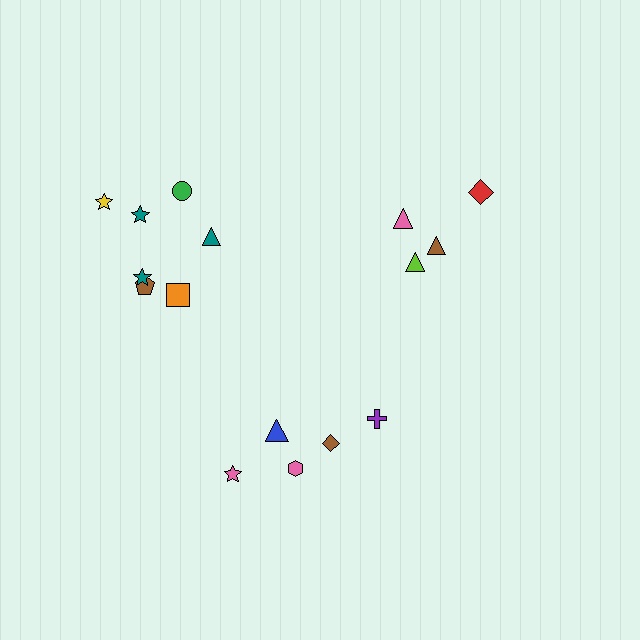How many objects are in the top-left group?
There are 7 objects.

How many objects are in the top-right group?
There are 4 objects.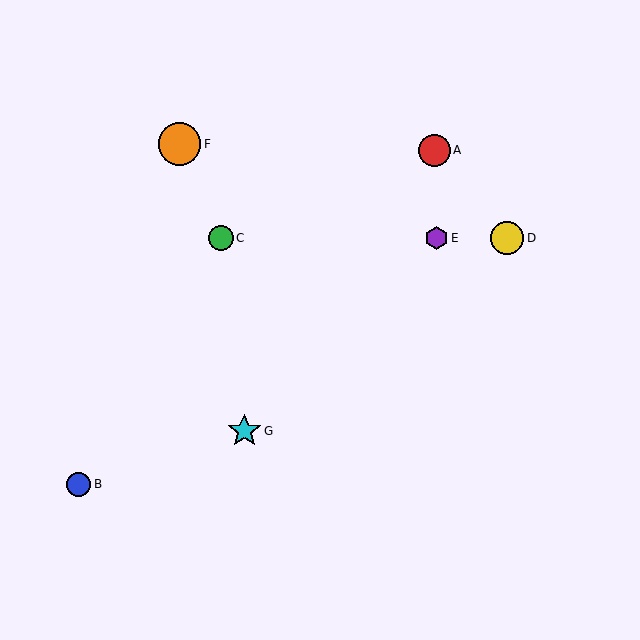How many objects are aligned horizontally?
3 objects (C, D, E) are aligned horizontally.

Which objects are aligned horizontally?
Objects C, D, E are aligned horizontally.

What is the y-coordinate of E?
Object E is at y≈238.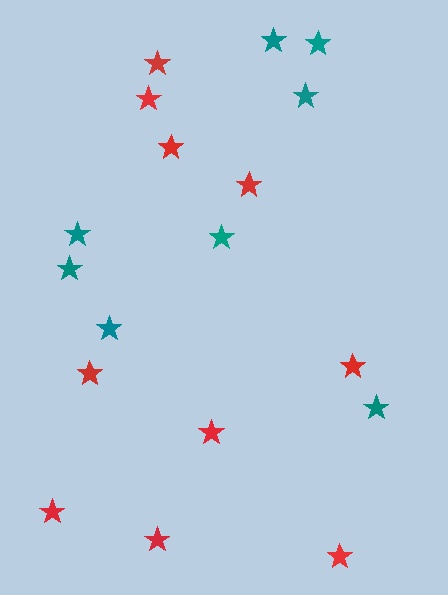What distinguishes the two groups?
There are 2 groups: one group of red stars (10) and one group of teal stars (8).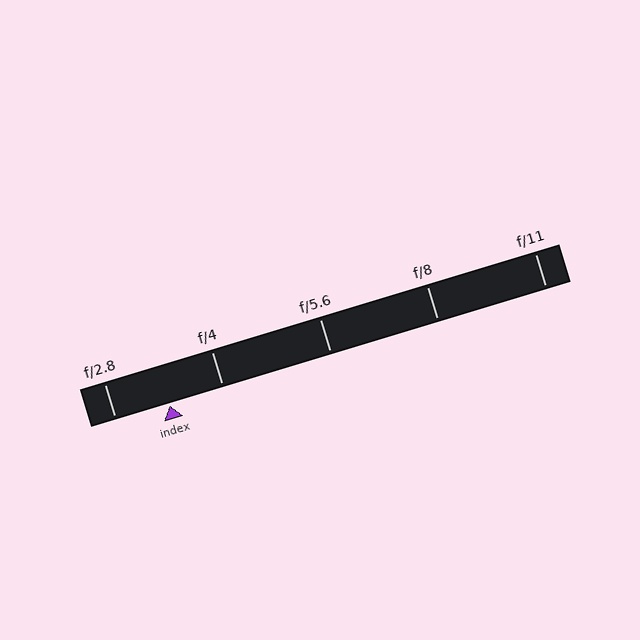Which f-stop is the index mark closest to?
The index mark is closest to f/4.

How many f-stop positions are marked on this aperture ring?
There are 5 f-stop positions marked.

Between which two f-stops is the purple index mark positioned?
The index mark is between f/2.8 and f/4.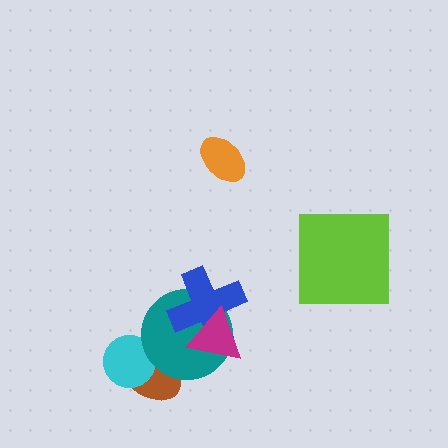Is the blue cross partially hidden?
Yes, it is partially covered by another shape.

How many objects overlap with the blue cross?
2 objects overlap with the blue cross.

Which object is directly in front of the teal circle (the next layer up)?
The blue cross is directly in front of the teal circle.